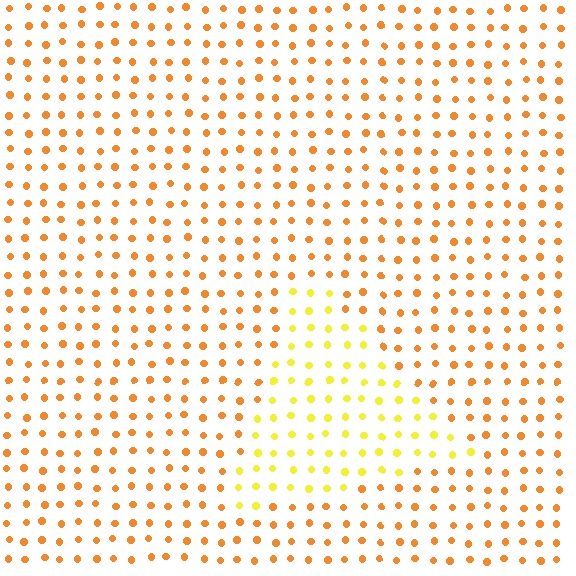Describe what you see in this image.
The image is filled with small orange elements in a uniform arrangement. A triangle-shaped region is visible where the elements are tinted to a slightly different hue, forming a subtle color boundary.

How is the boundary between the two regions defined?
The boundary is defined purely by a slight shift in hue (about 33 degrees). Spacing, size, and orientation are identical on both sides.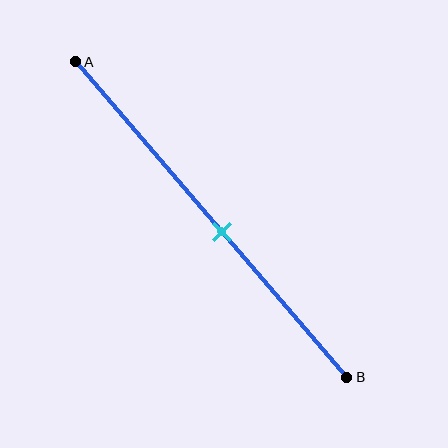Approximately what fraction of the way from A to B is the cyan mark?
The cyan mark is approximately 55% of the way from A to B.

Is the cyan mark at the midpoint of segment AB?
No, the mark is at about 55% from A, not at the 50% midpoint.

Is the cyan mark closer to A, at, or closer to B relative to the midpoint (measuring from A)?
The cyan mark is closer to point B than the midpoint of segment AB.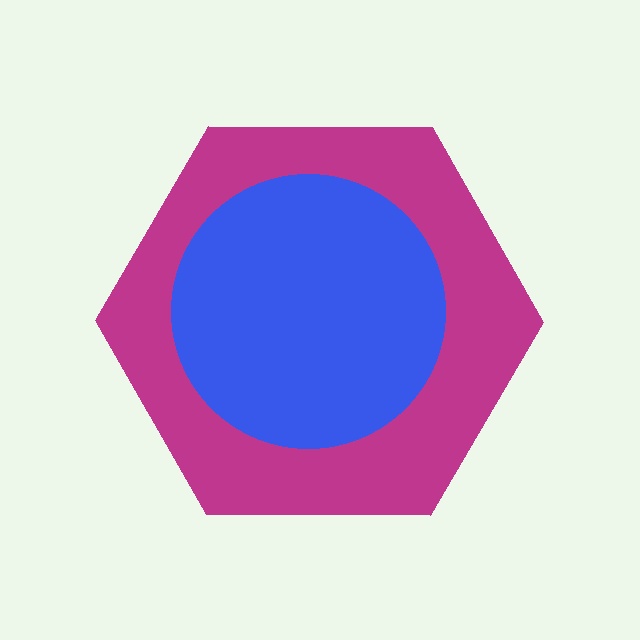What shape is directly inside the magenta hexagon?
The blue circle.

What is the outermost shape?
The magenta hexagon.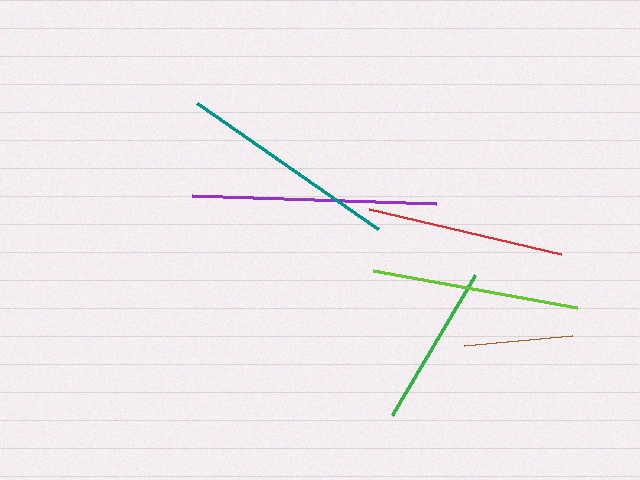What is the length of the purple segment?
The purple segment is approximately 244 pixels long.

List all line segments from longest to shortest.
From longest to shortest: purple, teal, lime, red, green, brown.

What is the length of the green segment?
The green segment is approximately 162 pixels long.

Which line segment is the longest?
The purple line is the longest at approximately 244 pixels.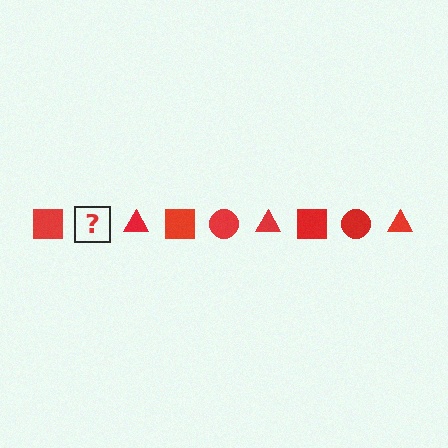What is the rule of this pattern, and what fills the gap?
The rule is that the pattern cycles through square, circle, triangle shapes in red. The gap should be filled with a red circle.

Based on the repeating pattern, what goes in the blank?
The blank should be a red circle.